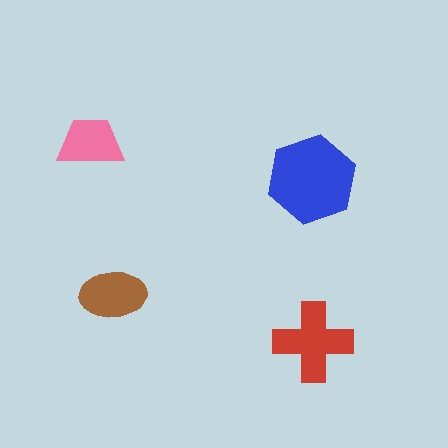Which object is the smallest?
The pink trapezoid.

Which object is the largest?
The blue hexagon.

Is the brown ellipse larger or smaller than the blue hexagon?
Smaller.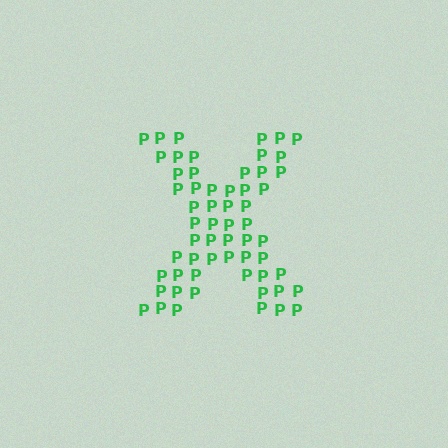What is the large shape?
The large shape is the letter X.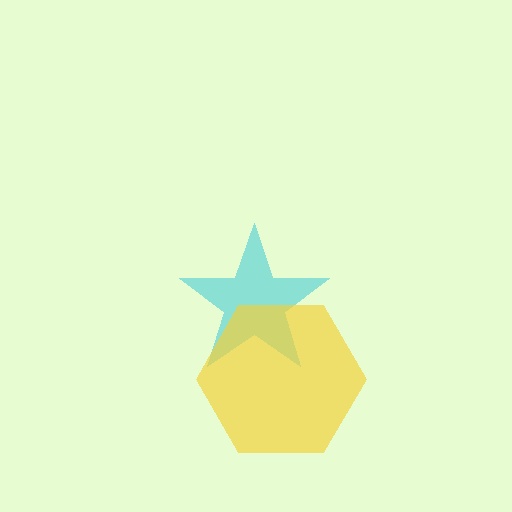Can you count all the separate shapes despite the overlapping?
Yes, there are 2 separate shapes.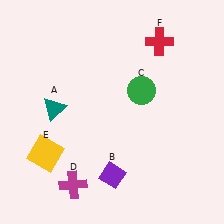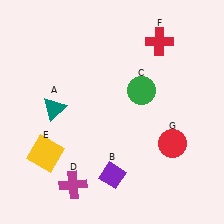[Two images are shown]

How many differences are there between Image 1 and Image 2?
There is 1 difference between the two images.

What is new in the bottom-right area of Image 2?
A red circle (G) was added in the bottom-right area of Image 2.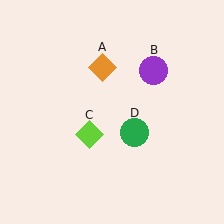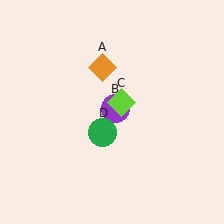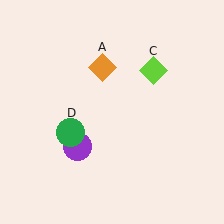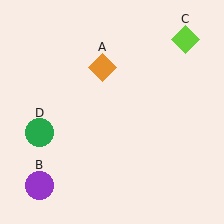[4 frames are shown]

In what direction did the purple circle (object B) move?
The purple circle (object B) moved down and to the left.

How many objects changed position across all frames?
3 objects changed position: purple circle (object B), lime diamond (object C), green circle (object D).